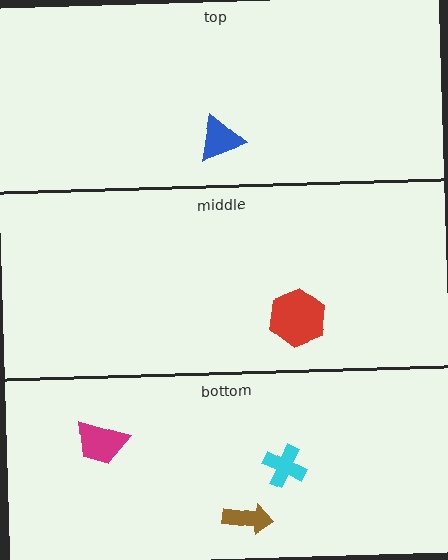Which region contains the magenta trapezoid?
The bottom region.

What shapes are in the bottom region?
The cyan cross, the magenta trapezoid, the brown arrow.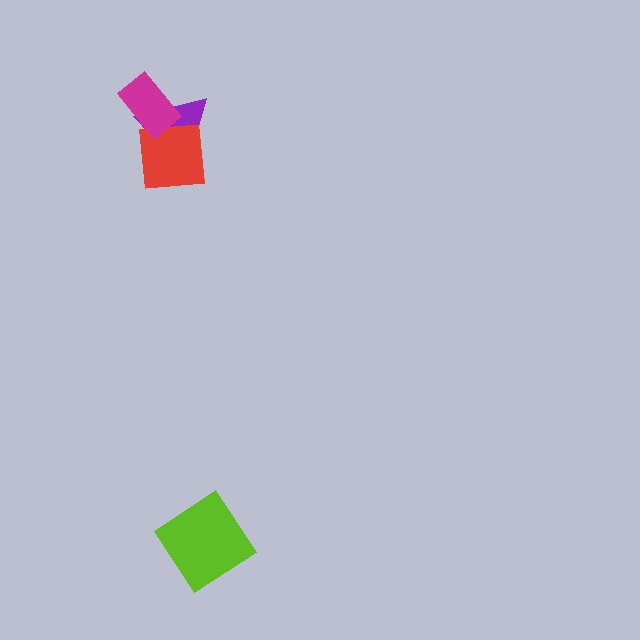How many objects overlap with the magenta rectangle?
1 object overlaps with the magenta rectangle.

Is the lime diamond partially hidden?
No, no other shape covers it.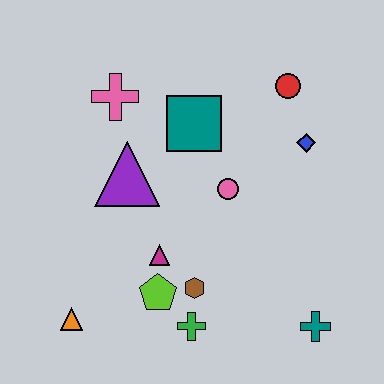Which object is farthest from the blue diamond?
The orange triangle is farthest from the blue diamond.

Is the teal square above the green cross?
Yes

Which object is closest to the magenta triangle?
The lime pentagon is closest to the magenta triangle.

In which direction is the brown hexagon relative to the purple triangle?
The brown hexagon is below the purple triangle.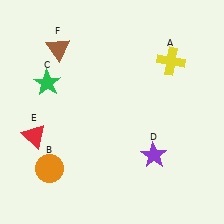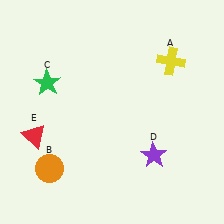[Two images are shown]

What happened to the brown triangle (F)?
The brown triangle (F) was removed in Image 2. It was in the top-left area of Image 1.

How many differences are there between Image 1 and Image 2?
There is 1 difference between the two images.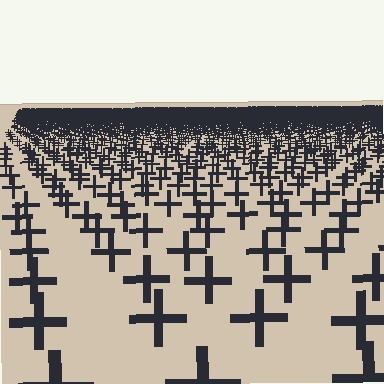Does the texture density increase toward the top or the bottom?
Density increases toward the top.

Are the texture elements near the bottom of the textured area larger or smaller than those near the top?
Larger. Near the bottom, elements are closer to the viewer and appear at a bigger on-screen size.